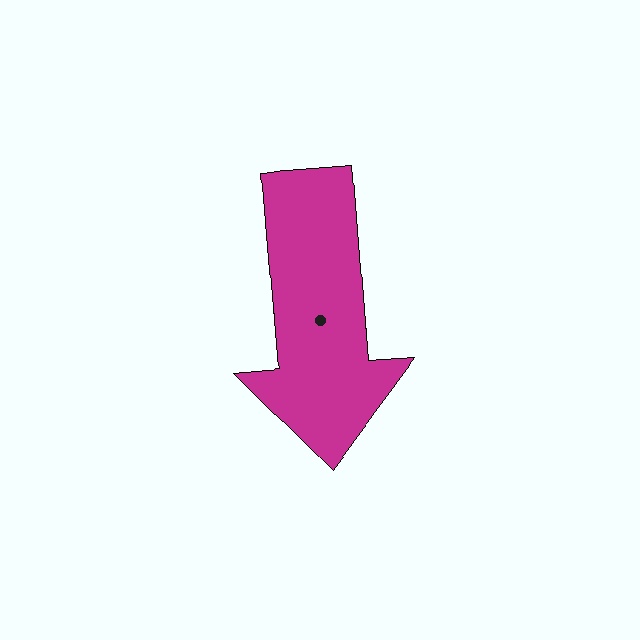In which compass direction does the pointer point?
South.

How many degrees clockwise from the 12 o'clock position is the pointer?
Approximately 176 degrees.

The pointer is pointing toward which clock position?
Roughly 6 o'clock.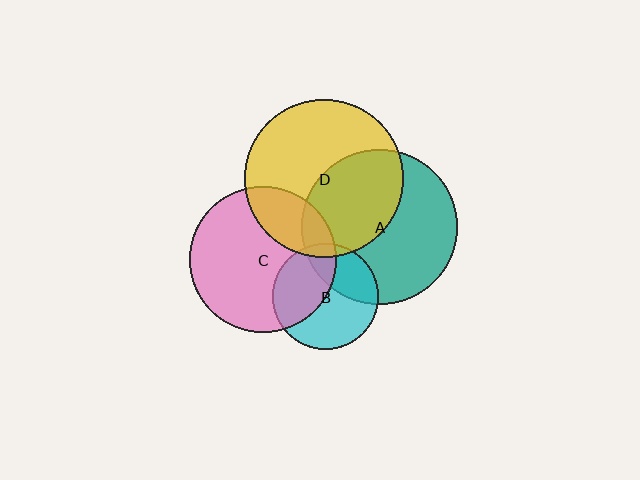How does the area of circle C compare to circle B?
Approximately 1.9 times.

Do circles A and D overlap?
Yes.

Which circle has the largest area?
Circle D (yellow).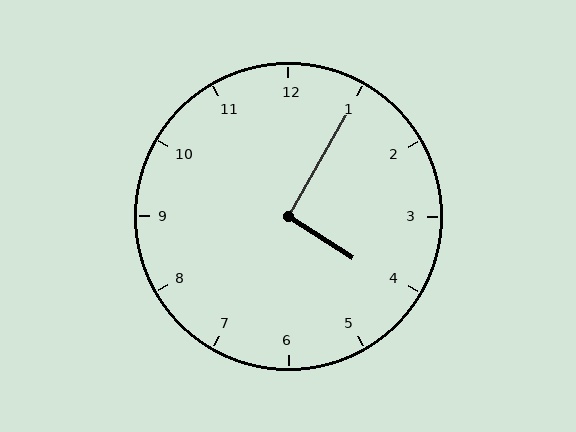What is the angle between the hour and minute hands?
Approximately 92 degrees.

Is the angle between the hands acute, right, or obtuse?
It is right.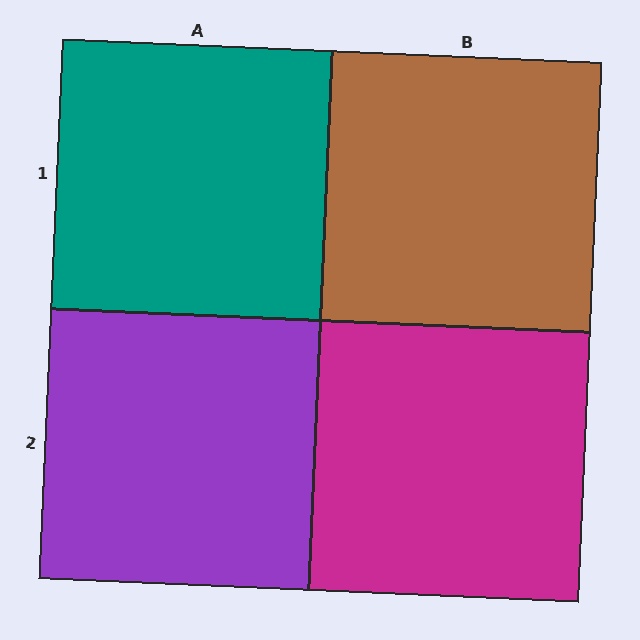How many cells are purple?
1 cell is purple.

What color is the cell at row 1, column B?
Brown.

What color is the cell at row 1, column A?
Teal.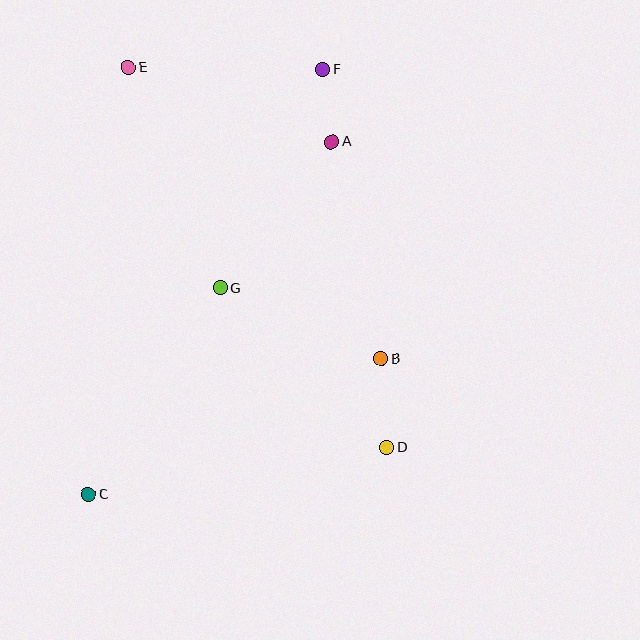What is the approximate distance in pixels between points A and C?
The distance between A and C is approximately 429 pixels.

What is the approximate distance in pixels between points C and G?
The distance between C and G is approximately 245 pixels.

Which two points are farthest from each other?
Points C and F are farthest from each other.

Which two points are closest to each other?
Points A and F are closest to each other.